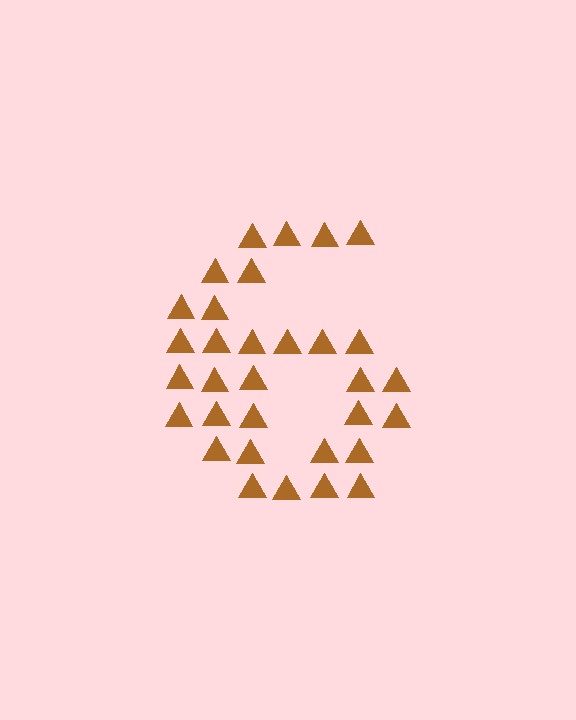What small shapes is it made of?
It is made of small triangles.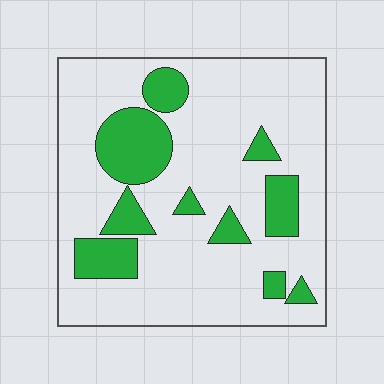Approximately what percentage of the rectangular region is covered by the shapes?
Approximately 20%.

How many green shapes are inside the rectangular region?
10.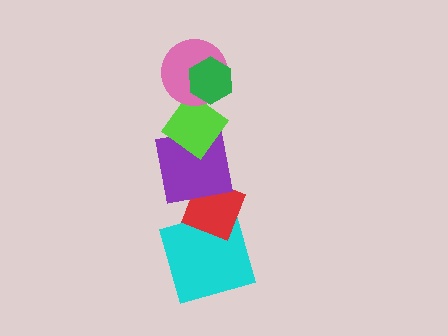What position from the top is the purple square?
The purple square is 4th from the top.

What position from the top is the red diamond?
The red diamond is 5th from the top.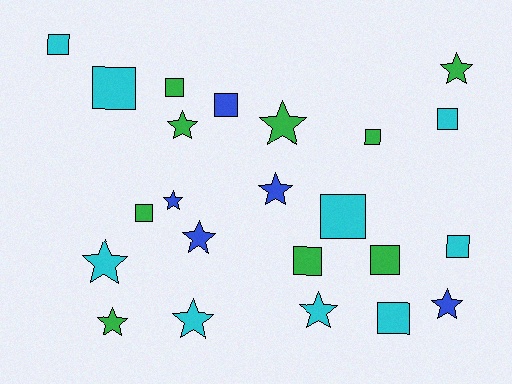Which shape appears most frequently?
Square, with 12 objects.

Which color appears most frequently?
Green, with 9 objects.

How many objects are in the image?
There are 23 objects.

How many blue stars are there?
There are 4 blue stars.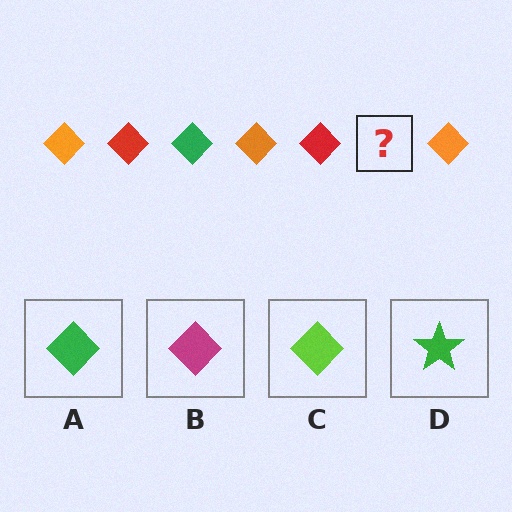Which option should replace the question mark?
Option A.